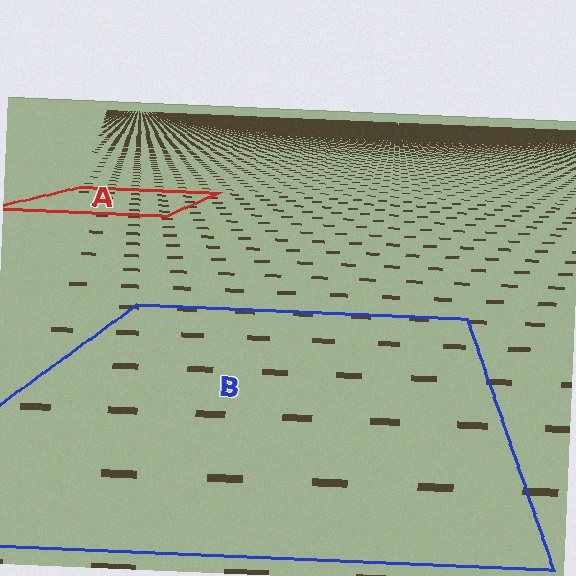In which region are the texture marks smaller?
The texture marks are smaller in region A, because it is farther away.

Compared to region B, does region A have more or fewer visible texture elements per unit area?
Region A has more texture elements per unit area — they are packed more densely because it is farther away.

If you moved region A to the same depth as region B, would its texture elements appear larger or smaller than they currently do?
They would appear larger. At a closer depth, the same texture elements are projected at a bigger on-screen size.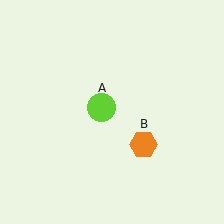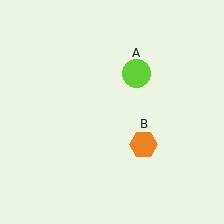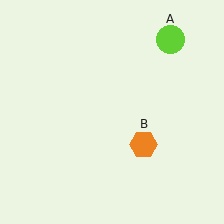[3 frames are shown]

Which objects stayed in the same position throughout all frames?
Orange hexagon (object B) remained stationary.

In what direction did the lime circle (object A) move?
The lime circle (object A) moved up and to the right.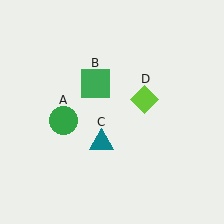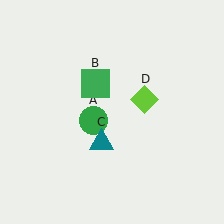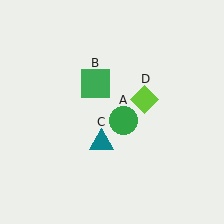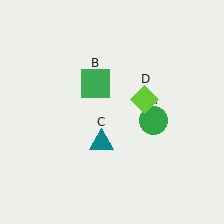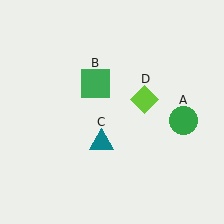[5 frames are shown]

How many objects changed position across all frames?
1 object changed position: green circle (object A).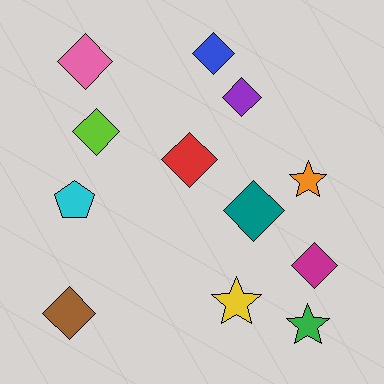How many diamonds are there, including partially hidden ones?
There are 8 diamonds.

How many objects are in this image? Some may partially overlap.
There are 12 objects.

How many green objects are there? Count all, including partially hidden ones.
There is 1 green object.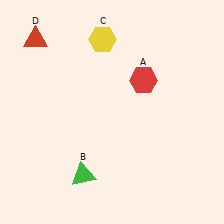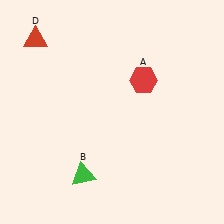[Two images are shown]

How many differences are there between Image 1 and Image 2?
There is 1 difference between the two images.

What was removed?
The yellow hexagon (C) was removed in Image 2.